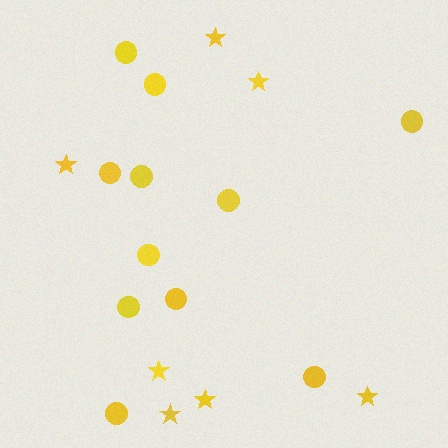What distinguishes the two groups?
There are 2 groups: one group of circles (11) and one group of stars (7).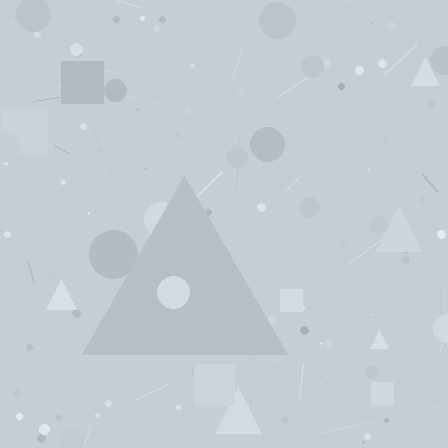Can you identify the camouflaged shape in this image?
The camouflaged shape is a triangle.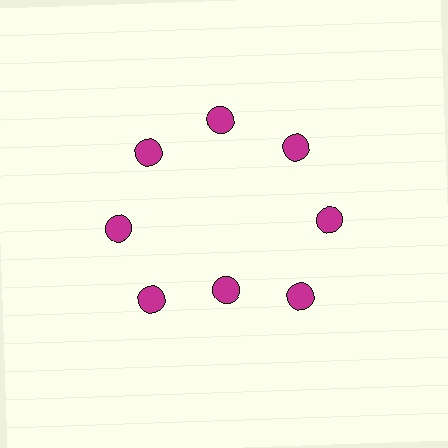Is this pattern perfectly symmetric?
No. The 8 magenta circles are arranged in a ring, but one element near the 6 o'clock position is pulled inward toward the center, breaking the 8-fold rotational symmetry.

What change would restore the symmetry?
The symmetry would be restored by moving it outward, back onto the ring so that all 8 circles sit at equal angles and equal distance from the center.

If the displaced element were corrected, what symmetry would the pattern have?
It would have 8-fold rotational symmetry — the pattern would map onto itself every 45 degrees.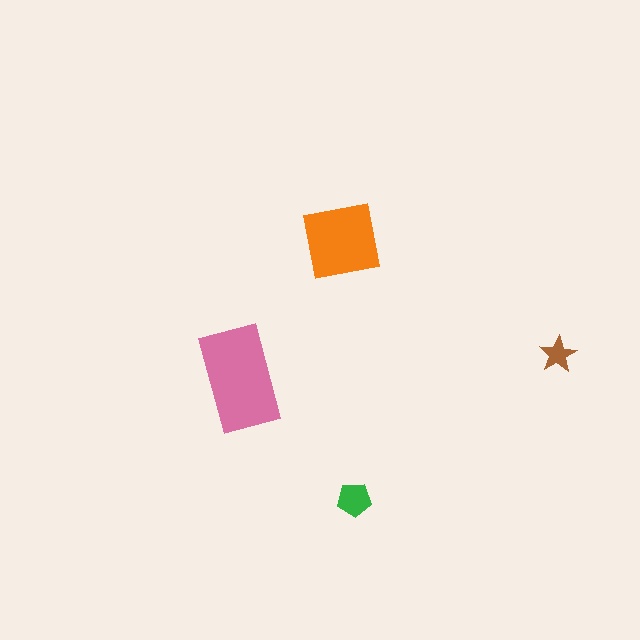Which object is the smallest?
The brown star.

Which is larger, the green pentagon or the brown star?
The green pentagon.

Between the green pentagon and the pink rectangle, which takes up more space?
The pink rectangle.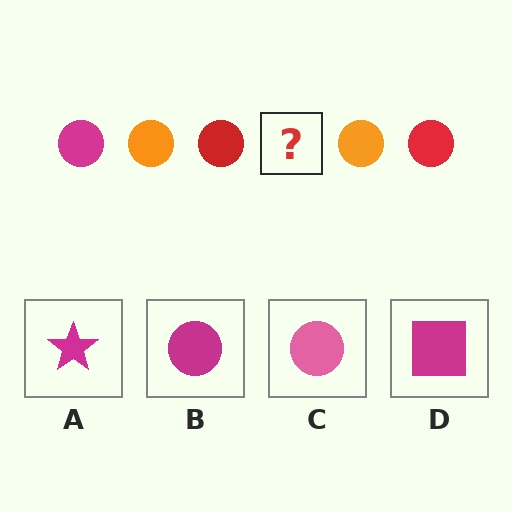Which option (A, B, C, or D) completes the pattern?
B.